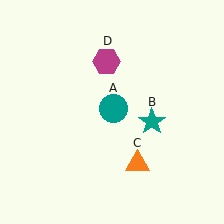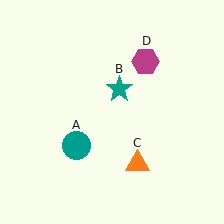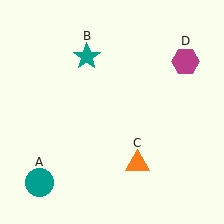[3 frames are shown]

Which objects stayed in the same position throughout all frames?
Orange triangle (object C) remained stationary.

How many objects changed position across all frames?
3 objects changed position: teal circle (object A), teal star (object B), magenta hexagon (object D).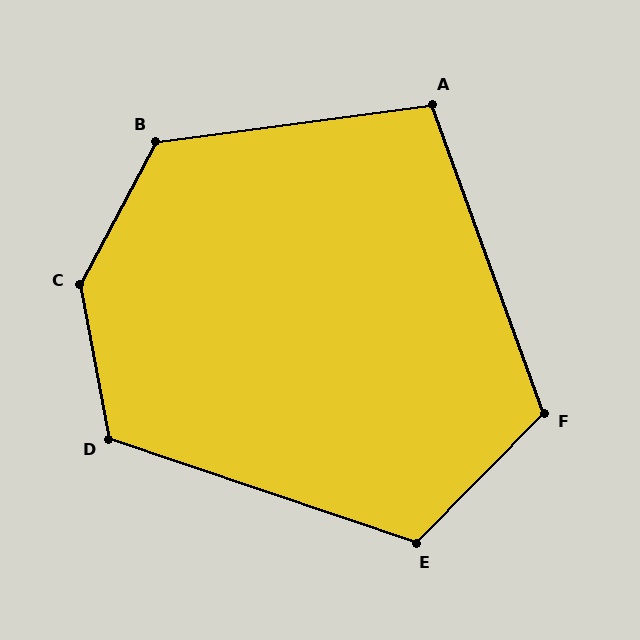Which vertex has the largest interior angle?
C, at approximately 142 degrees.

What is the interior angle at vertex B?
Approximately 125 degrees (obtuse).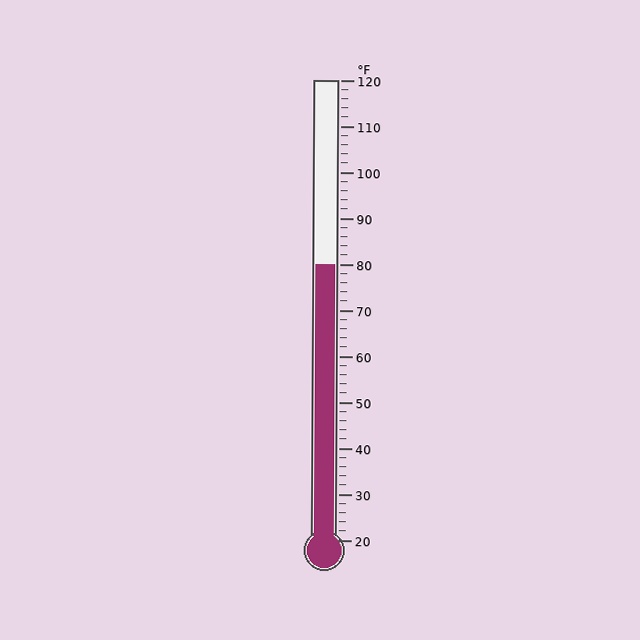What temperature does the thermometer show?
The thermometer shows approximately 80°F.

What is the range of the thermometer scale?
The thermometer scale ranges from 20°F to 120°F.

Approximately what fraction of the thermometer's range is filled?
The thermometer is filled to approximately 60% of its range.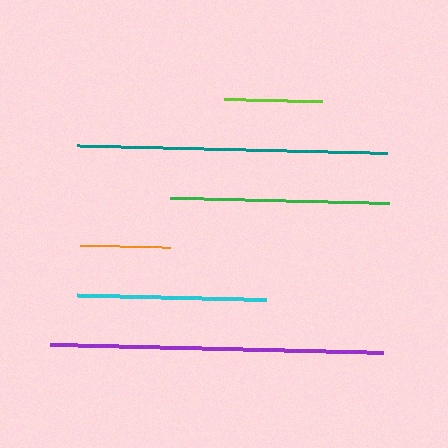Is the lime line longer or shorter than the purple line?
The purple line is longer than the lime line.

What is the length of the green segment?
The green segment is approximately 219 pixels long.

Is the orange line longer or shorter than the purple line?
The purple line is longer than the orange line.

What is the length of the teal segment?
The teal segment is approximately 310 pixels long.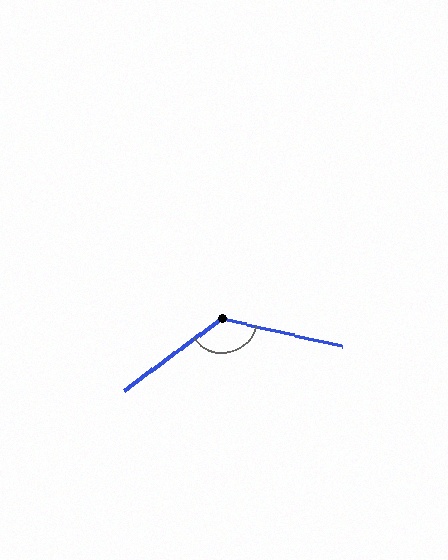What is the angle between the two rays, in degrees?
Approximately 130 degrees.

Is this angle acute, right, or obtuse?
It is obtuse.